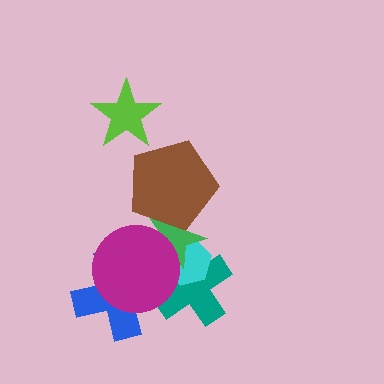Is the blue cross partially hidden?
Yes, it is partially covered by another shape.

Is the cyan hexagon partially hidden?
Yes, it is partially covered by another shape.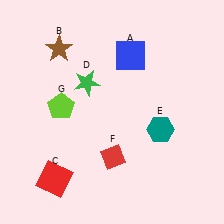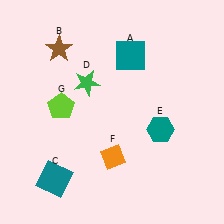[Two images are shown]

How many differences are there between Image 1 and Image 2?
There are 3 differences between the two images.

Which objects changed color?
A changed from blue to teal. C changed from red to teal. F changed from red to orange.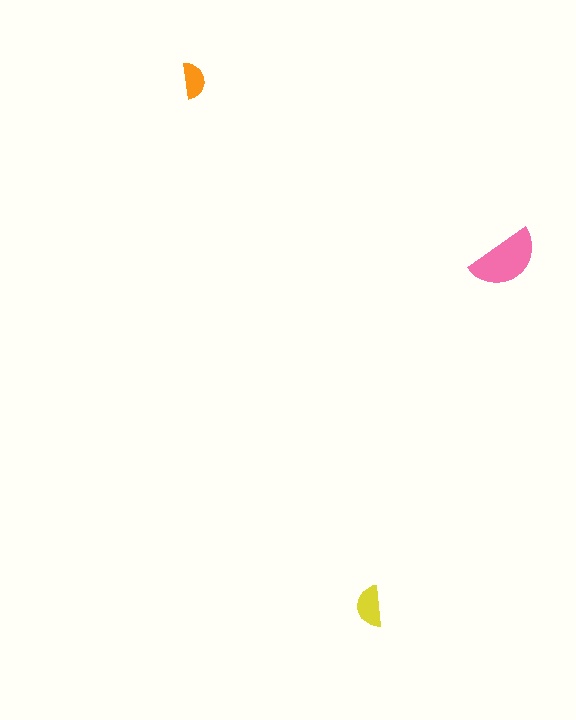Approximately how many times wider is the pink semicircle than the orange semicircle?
About 2 times wider.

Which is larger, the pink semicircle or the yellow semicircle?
The pink one.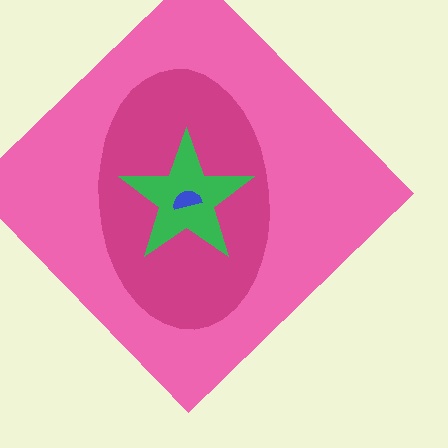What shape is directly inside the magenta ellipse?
The green star.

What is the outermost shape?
The pink diamond.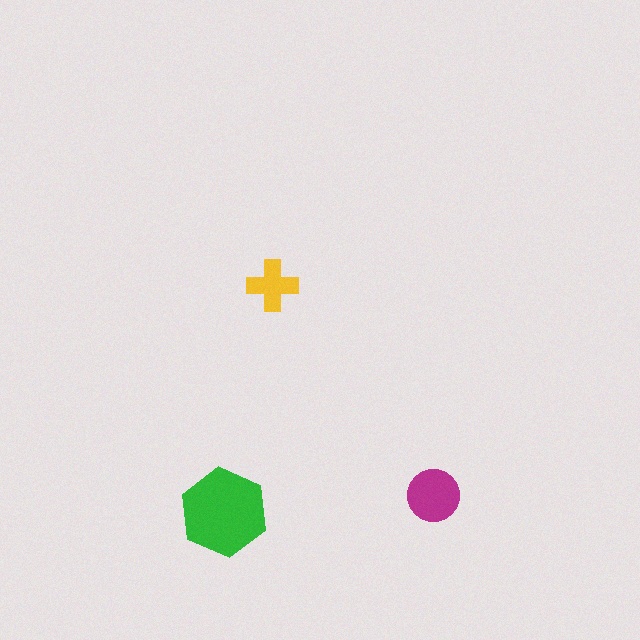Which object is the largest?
The green hexagon.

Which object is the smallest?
The yellow cross.